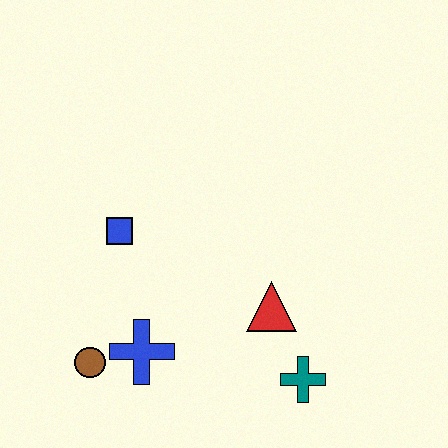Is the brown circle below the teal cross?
No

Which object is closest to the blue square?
The blue cross is closest to the blue square.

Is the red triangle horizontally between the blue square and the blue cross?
No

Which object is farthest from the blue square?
The teal cross is farthest from the blue square.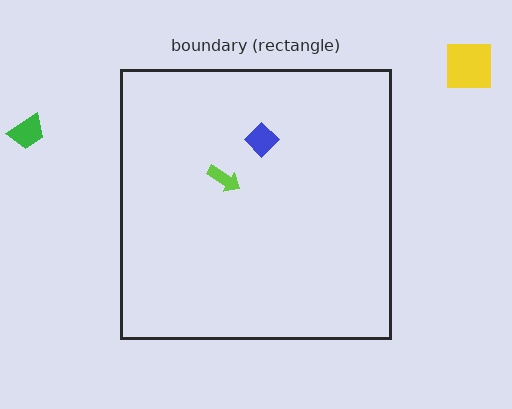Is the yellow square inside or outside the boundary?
Outside.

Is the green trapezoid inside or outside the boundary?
Outside.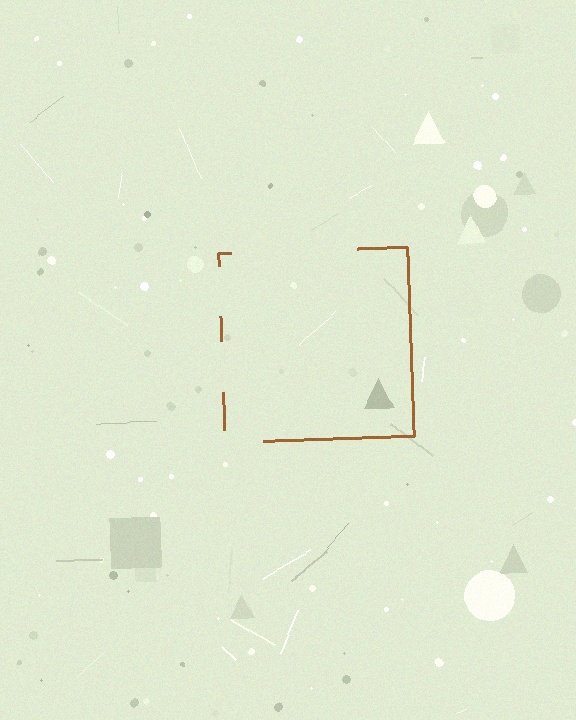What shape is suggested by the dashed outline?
The dashed outline suggests a square.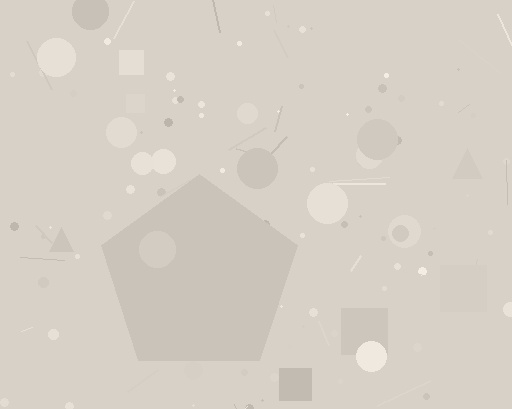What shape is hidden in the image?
A pentagon is hidden in the image.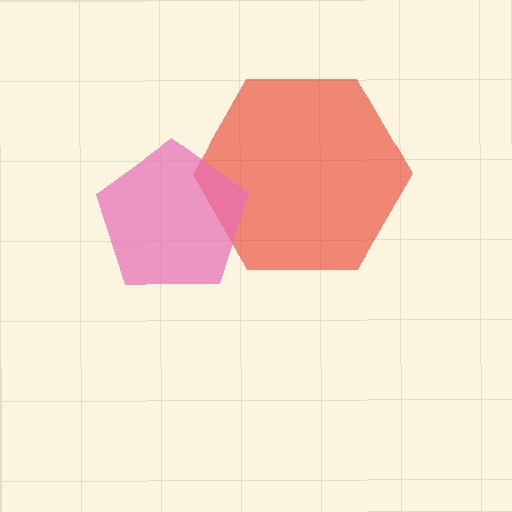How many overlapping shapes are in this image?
There are 2 overlapping shapes in the image.